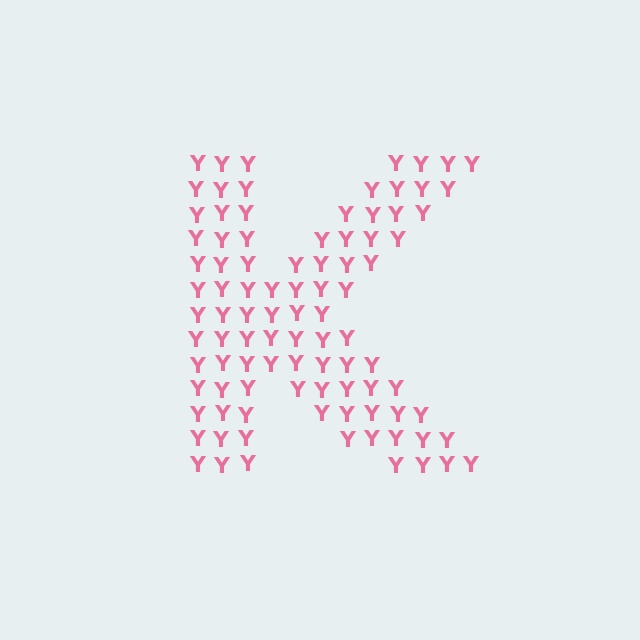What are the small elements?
The small elements are letter Y's.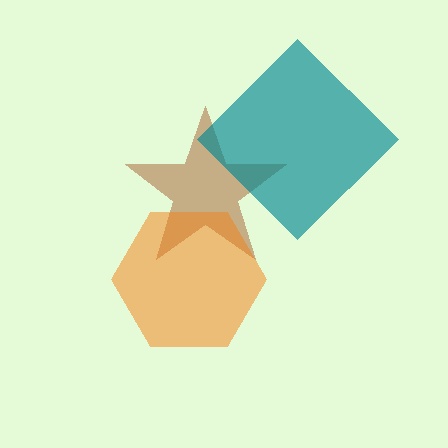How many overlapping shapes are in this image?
There are 3 overlapping shapes in the image.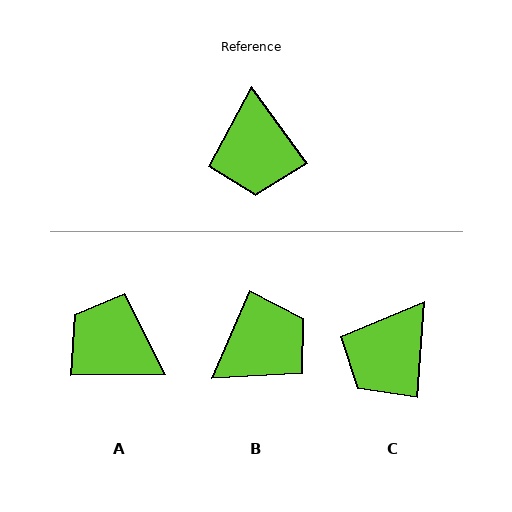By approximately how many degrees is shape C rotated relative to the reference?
Approximately 40 degrees clockwise.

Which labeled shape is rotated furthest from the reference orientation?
A, about 125 degrees away.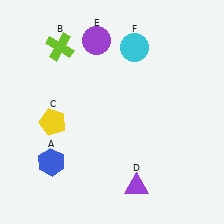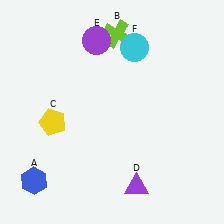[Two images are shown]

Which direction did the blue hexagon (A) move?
The blue hexagon (A) moved down.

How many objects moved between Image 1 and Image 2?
2 objects moved between the two images.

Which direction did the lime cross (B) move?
The lime cross (B) moved right.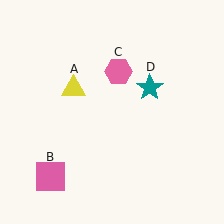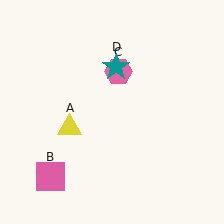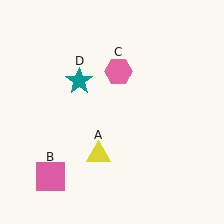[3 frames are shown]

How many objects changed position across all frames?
2 objects changed position: yellow triangle (object A), teal star (object D).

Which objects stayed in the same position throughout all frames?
Pink square (object B) and pink hexagon (object C) remained stationary.